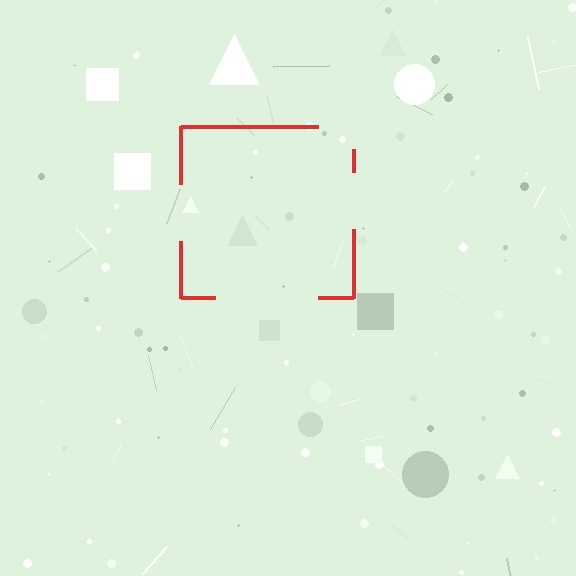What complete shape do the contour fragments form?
The contour fragments form a square.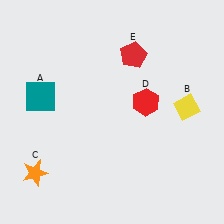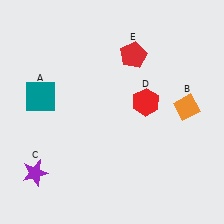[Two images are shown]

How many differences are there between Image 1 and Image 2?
There are 2 differences between the two images.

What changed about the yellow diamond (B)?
In Image 1, B is yellow. In Image 2, it changed to orange.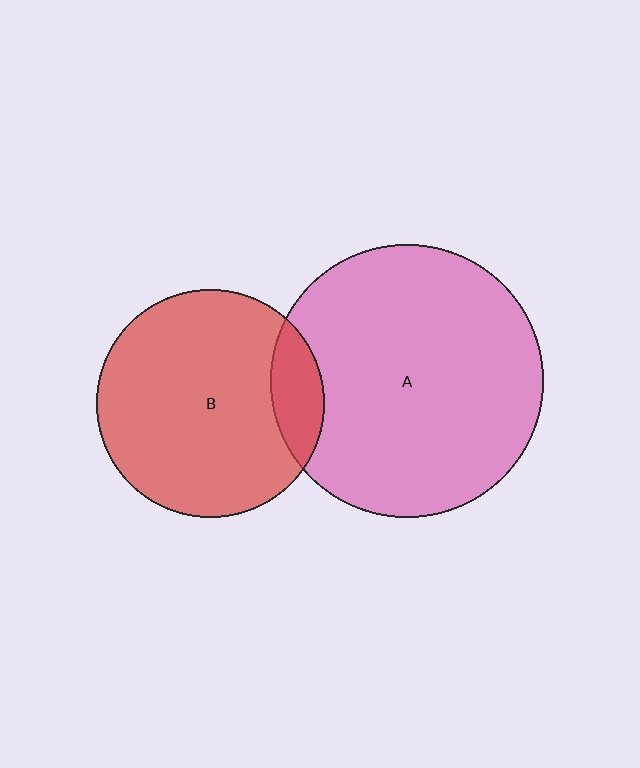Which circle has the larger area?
Circle A (pink).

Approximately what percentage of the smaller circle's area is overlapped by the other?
Approximately 15%.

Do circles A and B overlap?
Yes.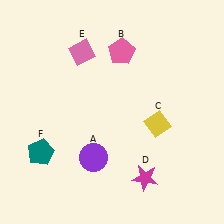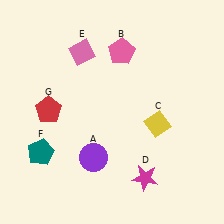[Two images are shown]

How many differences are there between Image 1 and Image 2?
There is 1 difference between the two images.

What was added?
A red pentagon (G) was added in Image 2.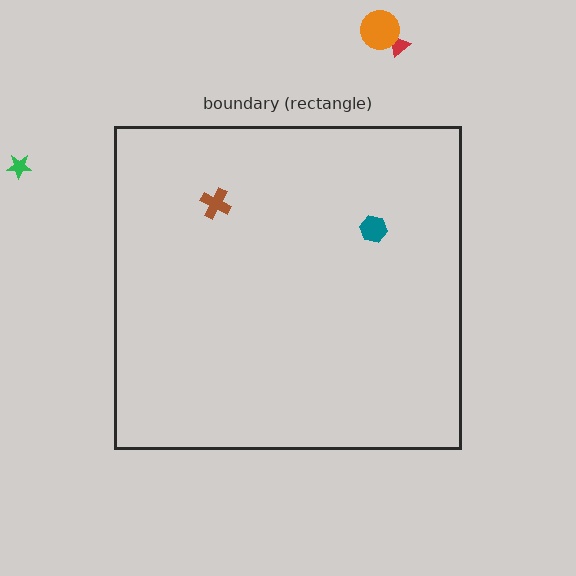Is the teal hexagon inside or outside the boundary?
Inside.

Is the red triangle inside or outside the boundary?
Outside.